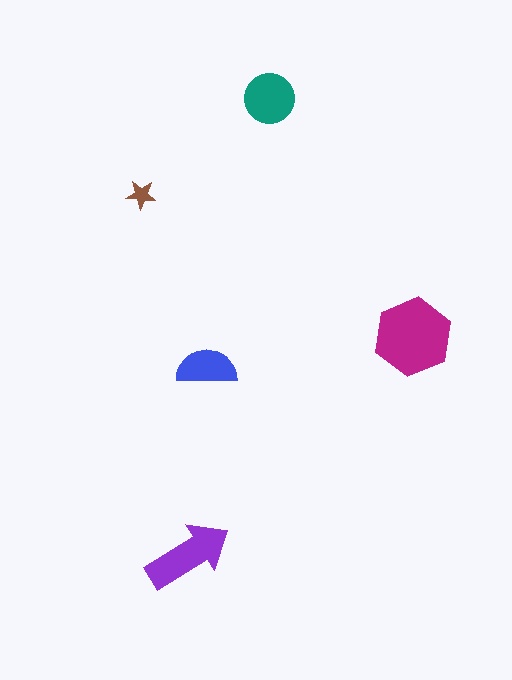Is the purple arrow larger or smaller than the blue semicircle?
Larger.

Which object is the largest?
The magenta hexagon.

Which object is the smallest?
The brown star.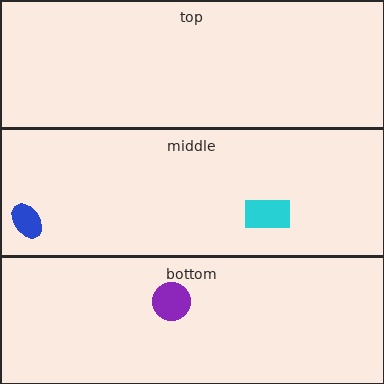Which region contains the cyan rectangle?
The middle region.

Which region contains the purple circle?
The bottom region.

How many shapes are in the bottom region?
1.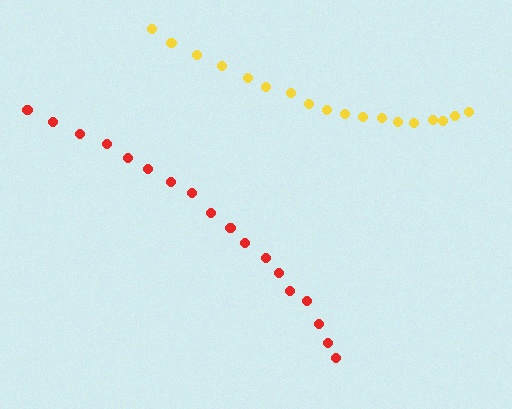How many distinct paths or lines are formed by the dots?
There are 2 distinct paths.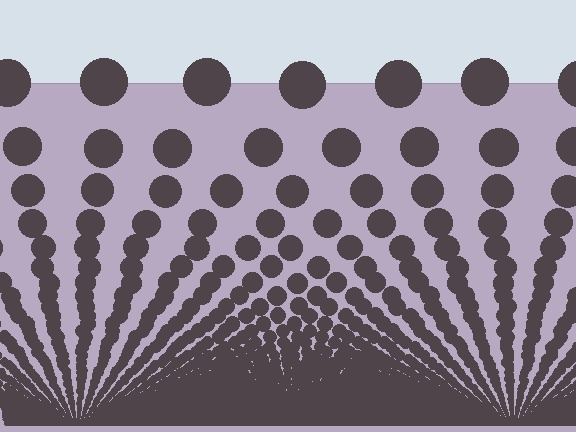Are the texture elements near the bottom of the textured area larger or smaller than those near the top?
Smaller. The gradient is inverted — elements near the bottom are smaller and denser.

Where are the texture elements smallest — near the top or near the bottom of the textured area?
Near the bottom.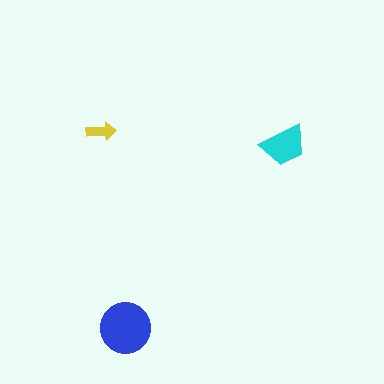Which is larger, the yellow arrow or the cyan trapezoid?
The cyan trapezoid.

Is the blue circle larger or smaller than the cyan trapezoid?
Larger.